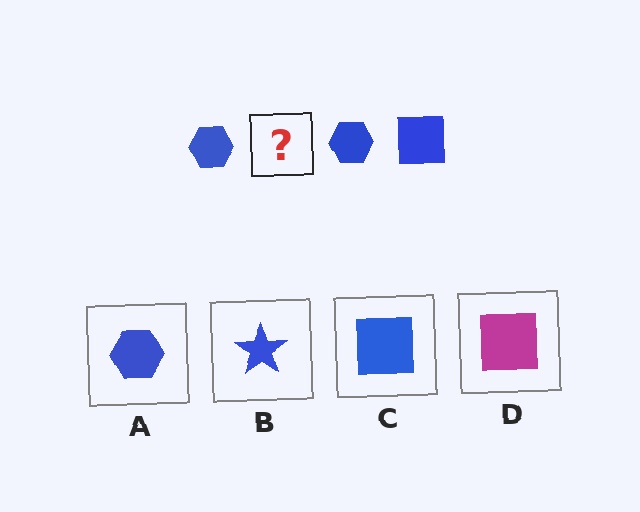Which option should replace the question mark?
Option C.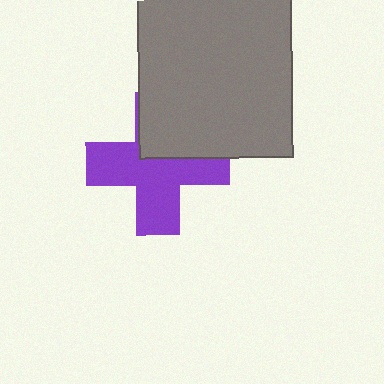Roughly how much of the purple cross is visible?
Most of it is visible (roughly 66%).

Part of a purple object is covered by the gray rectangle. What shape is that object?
It is a cross.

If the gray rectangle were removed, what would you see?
You would see the complete purple cross.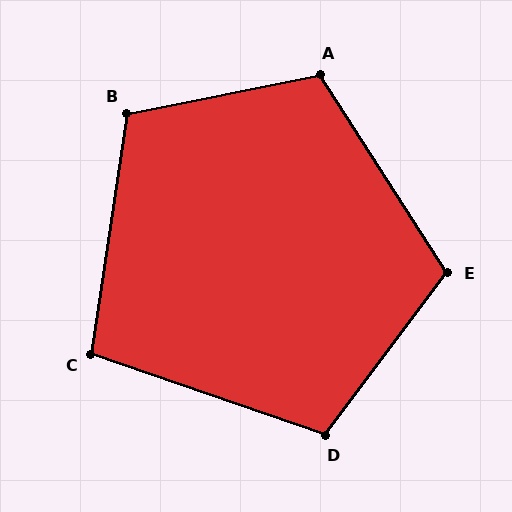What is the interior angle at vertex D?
Approximately 108 degrees (obtuse).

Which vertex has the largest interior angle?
A, at approximately 112 degrees.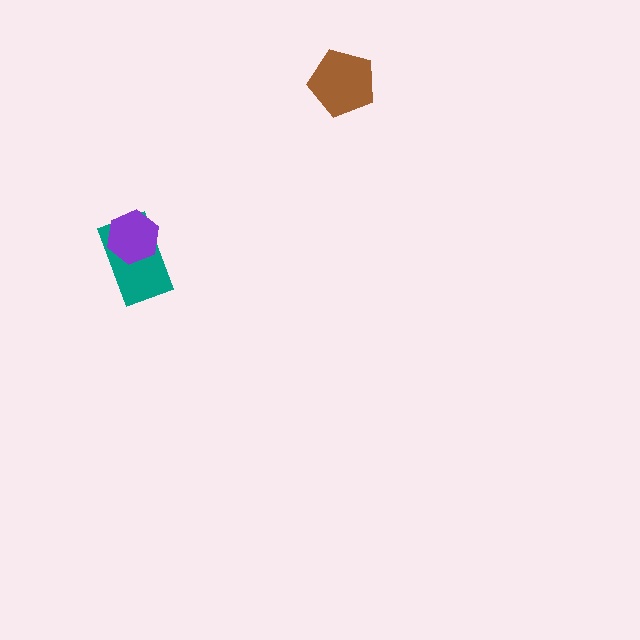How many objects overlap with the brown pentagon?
0 objects overlap with the brown pentagon.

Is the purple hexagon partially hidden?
No, no other shape covers it.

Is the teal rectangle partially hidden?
Yes, it is partially covered by another shape.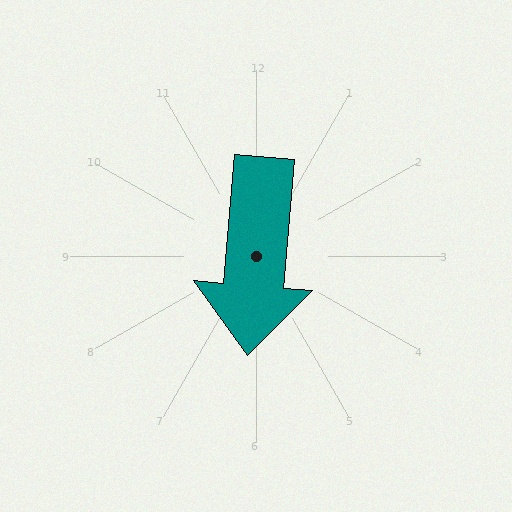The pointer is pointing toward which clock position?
Roughly 6 o'clock.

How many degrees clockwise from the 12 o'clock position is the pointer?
Approximately 185 degrees.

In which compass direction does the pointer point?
South.